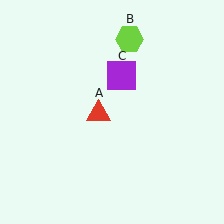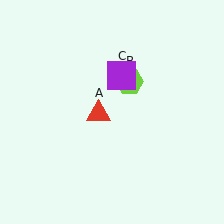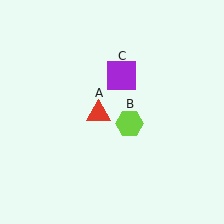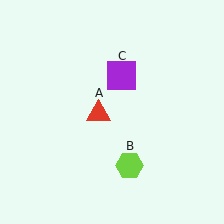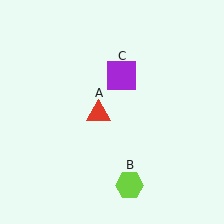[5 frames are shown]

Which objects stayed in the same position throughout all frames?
Red triangle (object A) and purple square (object C) remained stationary.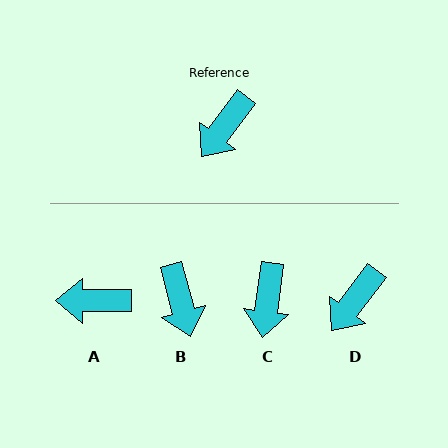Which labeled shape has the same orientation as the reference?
D.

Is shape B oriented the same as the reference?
No, it is off by about 52 degrees.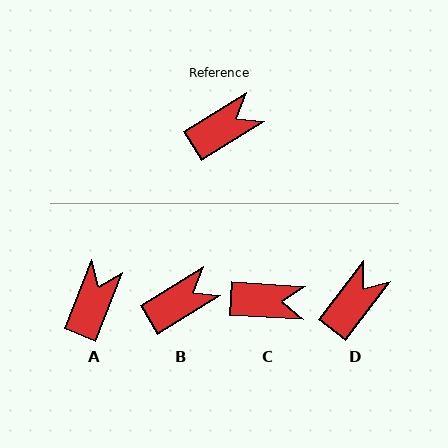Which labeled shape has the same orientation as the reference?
B.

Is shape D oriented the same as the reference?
No, it is off by about 21 degrees.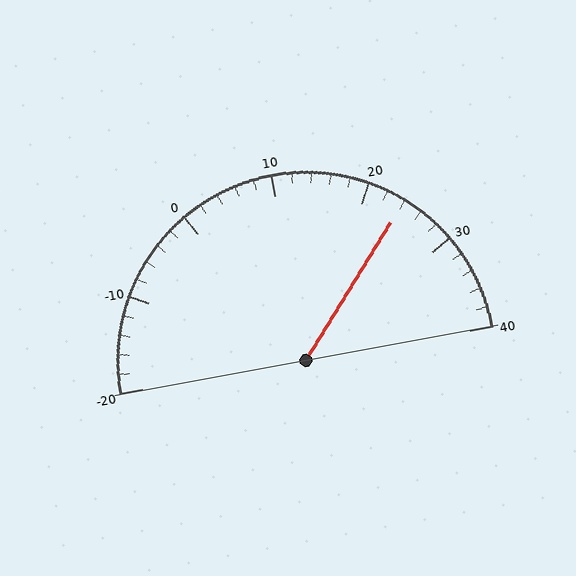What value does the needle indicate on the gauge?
The needle indicates approximately 24.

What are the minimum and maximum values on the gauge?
The gauge ranges from -20 to 40.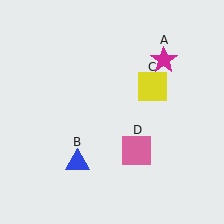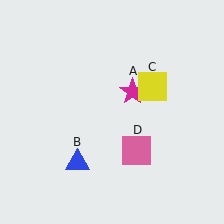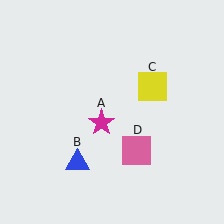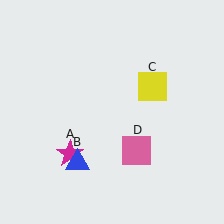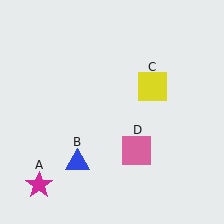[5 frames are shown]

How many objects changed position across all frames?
1 object changed position: magenta star (object A).